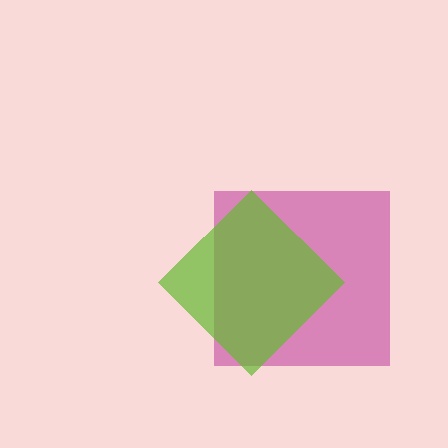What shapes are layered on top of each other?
The layered shapes are: a magenta square, a lime diamond.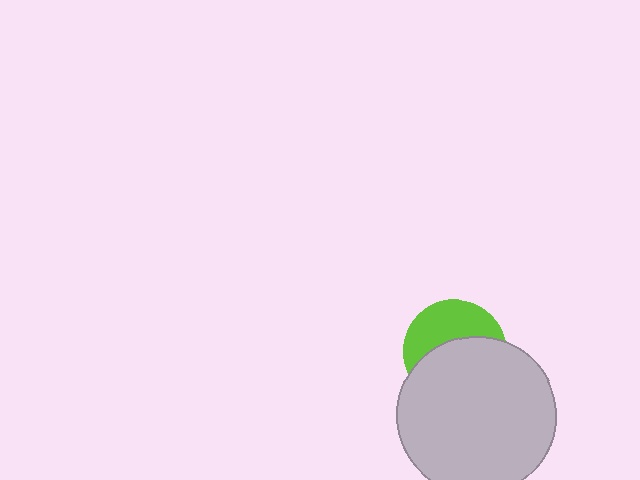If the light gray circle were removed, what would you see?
You would see the complete lime circle.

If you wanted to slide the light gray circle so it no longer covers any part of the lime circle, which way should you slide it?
Slide it down — that is the most direct way to separate the two shapes.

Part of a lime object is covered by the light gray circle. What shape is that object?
It is a circle.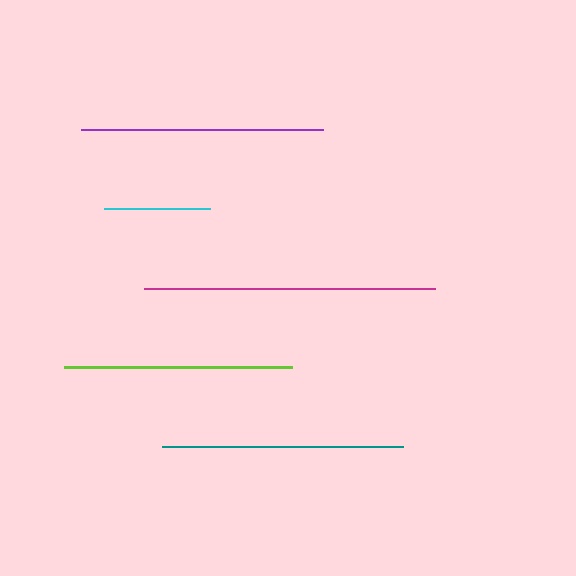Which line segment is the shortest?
The cyan line is the shortest at approximately 106 pixels.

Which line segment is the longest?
The magenta line is the longest at approximately 292 pixels.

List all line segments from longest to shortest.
From longest to shortest: magenta, purple, teal, lime, cyan.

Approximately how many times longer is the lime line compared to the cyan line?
The lime line is approximately 2.1 times the length of the cyan line.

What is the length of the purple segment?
The purple segment is approximately 242 pixels long.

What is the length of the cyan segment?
The cyan segment is approximately 106 pixels long.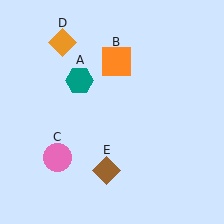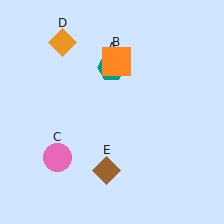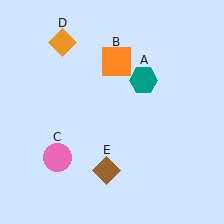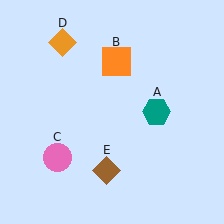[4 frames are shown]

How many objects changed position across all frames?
1 object changed position: teal hexagon (object A).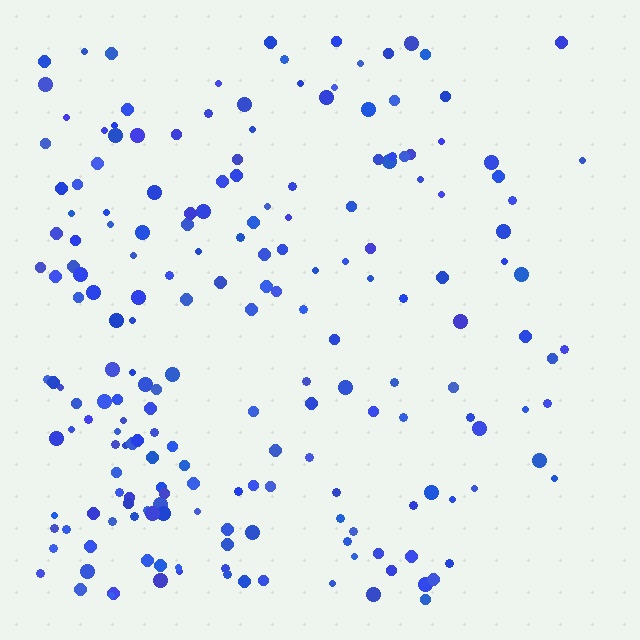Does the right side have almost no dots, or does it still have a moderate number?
Still a moderate number, just noticeably fewer than the left.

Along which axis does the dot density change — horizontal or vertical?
Horizontal.